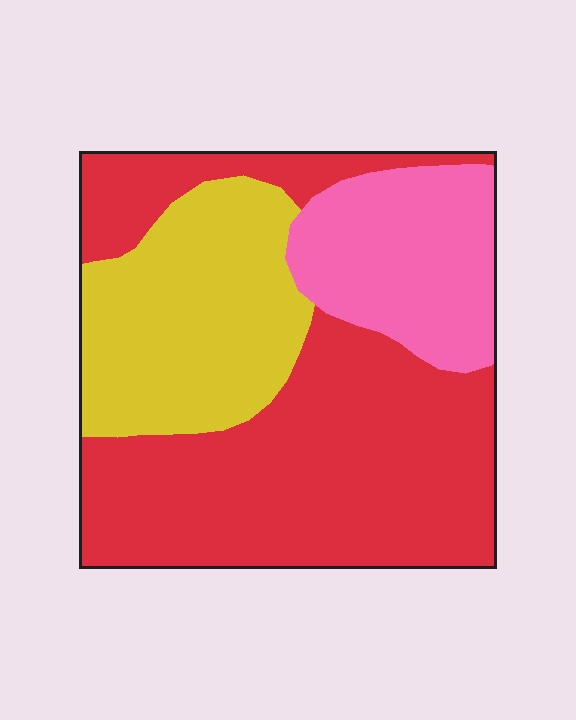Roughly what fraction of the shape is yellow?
Yellow covers 27% of the shape.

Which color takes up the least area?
Pink, at roughly 20%.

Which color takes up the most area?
Red, at roughly 55%.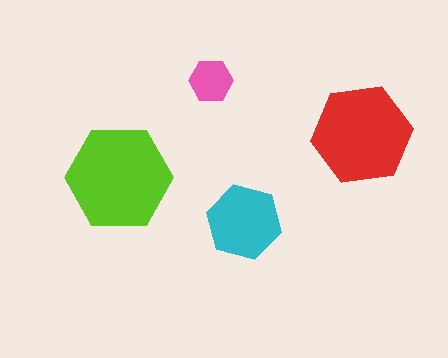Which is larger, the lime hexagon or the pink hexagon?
The lime one.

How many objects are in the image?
There are 4 objects in the image.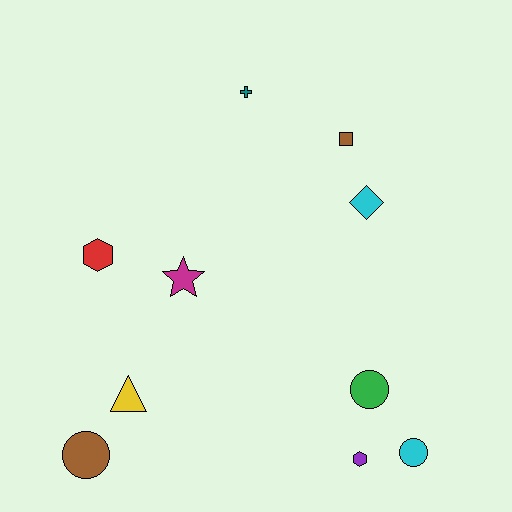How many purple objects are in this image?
There is 1 purple object.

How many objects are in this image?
There are 10 objects.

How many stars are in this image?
There is 1 star.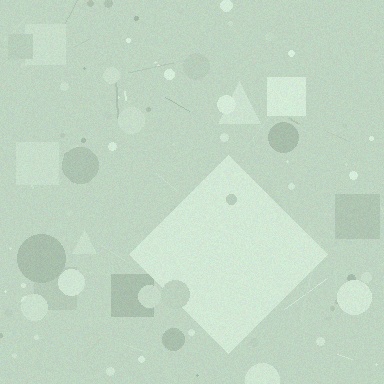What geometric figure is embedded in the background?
A diamond is embedded in the background.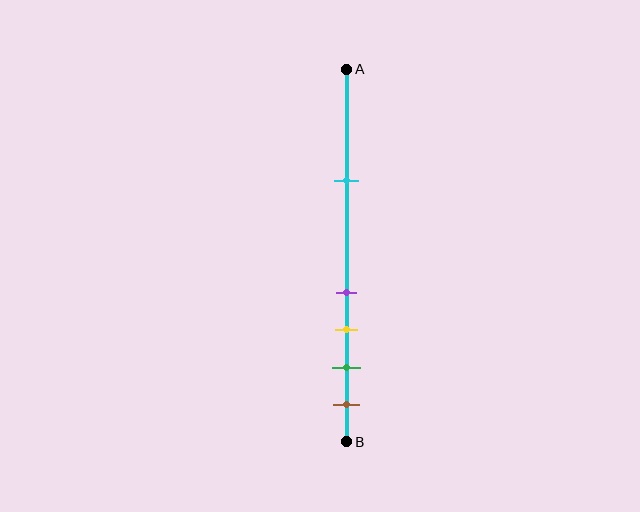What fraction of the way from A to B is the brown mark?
The brown mark is approximately 90% (0.9) of the way from A to B.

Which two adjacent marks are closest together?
The purple and yellow marks are the closest adjacent pair.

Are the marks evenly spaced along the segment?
No, the marks are not evenly spaced.